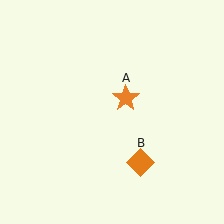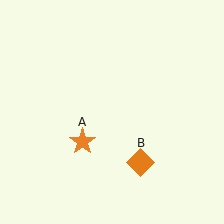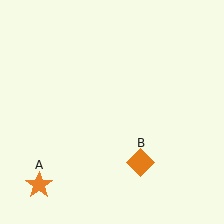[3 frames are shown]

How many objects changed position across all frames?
1 object changed position: orange star (object A).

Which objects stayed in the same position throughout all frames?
Orange diamond (object B) remained stationary.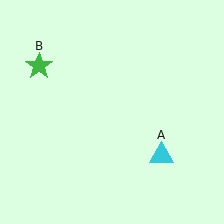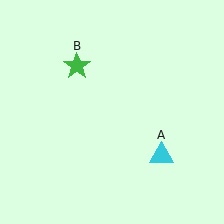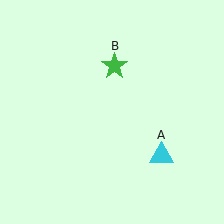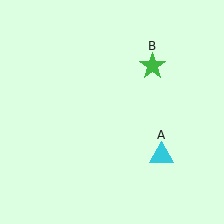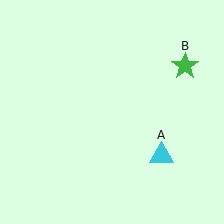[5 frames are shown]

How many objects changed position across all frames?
1 object changed position: green star (object B).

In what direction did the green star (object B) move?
The green star (object B) moved right.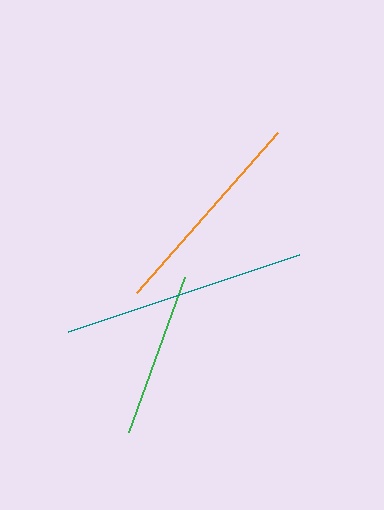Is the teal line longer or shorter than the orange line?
The teal line is longer than the orange line.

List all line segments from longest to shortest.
From longest to shortest: teal, orange, green.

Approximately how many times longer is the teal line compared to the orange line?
The teal line is approximately 1.1 times the length of the orange line.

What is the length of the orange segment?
The orange segment is approximately 213 pixels long.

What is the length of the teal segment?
The teal segment is approximately 243 pixels long.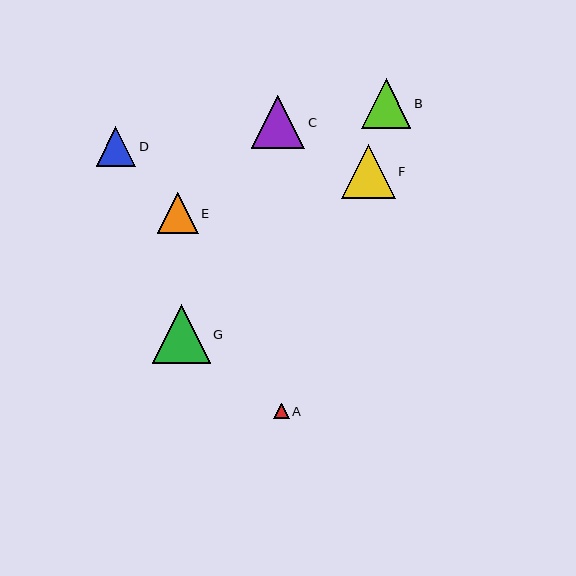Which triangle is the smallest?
Triangle A is the smallest with a size of approximately 15 pixels.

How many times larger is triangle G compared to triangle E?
Triangle G is approximately 1.4 times the size of triangle E.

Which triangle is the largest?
Triangle G is the largest with a size of approximately 58 pixels.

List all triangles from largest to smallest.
From largest to smallest: G, F, C, B, E, D, A.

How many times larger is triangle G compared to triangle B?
Triangle G is approximately 1.2 times the size of triangle B.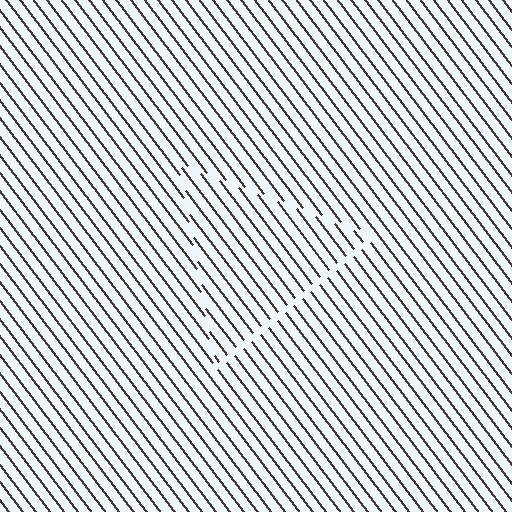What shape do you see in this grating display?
An illusory triangle. The interior of the shape contains the same grating, shifted by half a period — the contour is defined by the phase discontinuity where line-ends from the inner and outer gratings abut.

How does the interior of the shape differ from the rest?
The interior of the shape contains the same grating, shifted by half a period — the contour is defined by the phase discontinuity where line-ends from the inner and outer gratings abut.